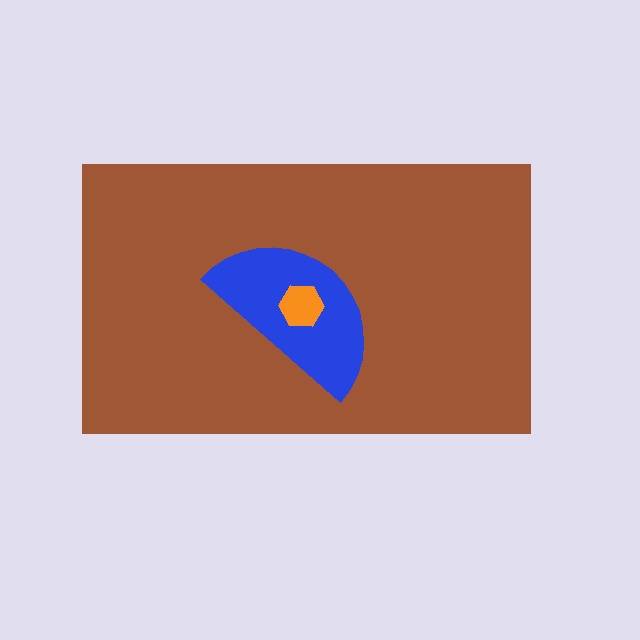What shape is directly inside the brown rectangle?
The blue semicircle.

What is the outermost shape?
The brown rectangle.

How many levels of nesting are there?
3.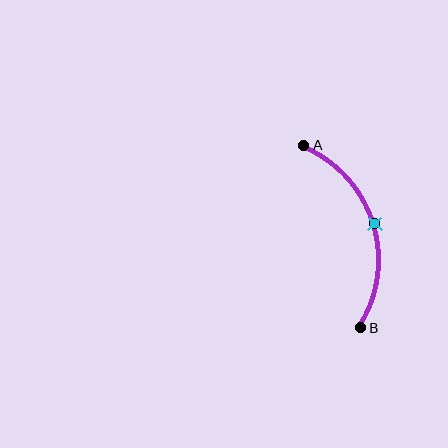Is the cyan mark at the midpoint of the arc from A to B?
Yes. The cyan mark lies on the arc at equal arc-length from both A and B — it is the arc midpoint.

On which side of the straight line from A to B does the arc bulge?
The arc bulges to the right of the straight line connecting A and B.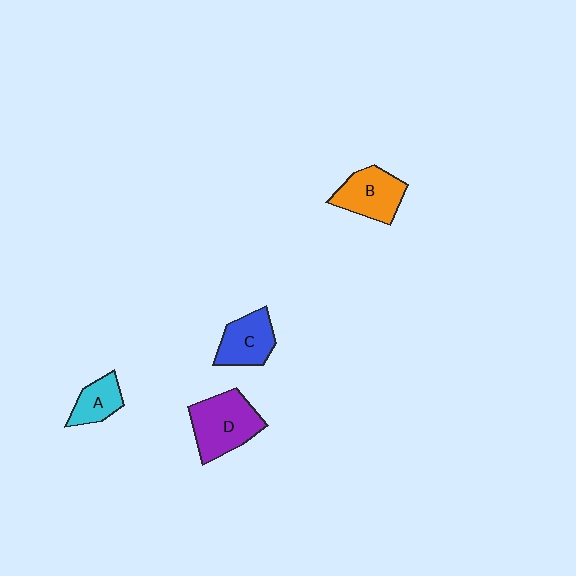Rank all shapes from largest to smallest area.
From largest to smallest: D (purple), B (orange), C (blue), A (cyan).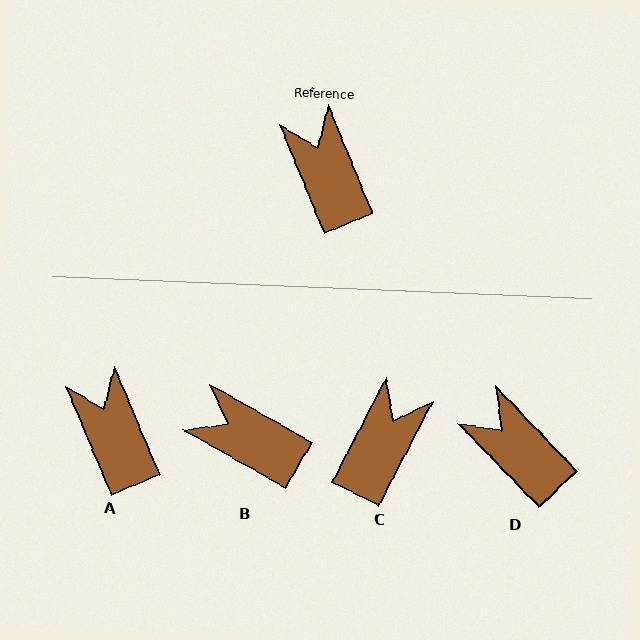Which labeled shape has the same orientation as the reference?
A.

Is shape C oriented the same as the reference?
No, it is off by about 50 degrees.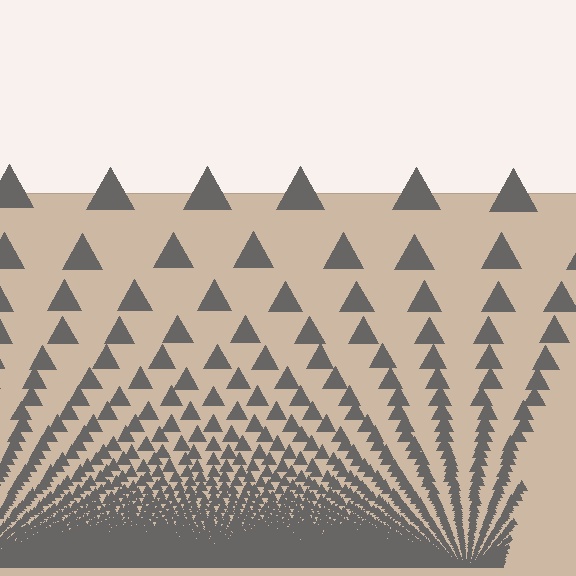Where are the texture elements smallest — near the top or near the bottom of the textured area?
Near the bottom.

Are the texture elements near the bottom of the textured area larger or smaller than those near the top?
Smaller. The gradient is inverted — elements near the bottom are smaller and denser.